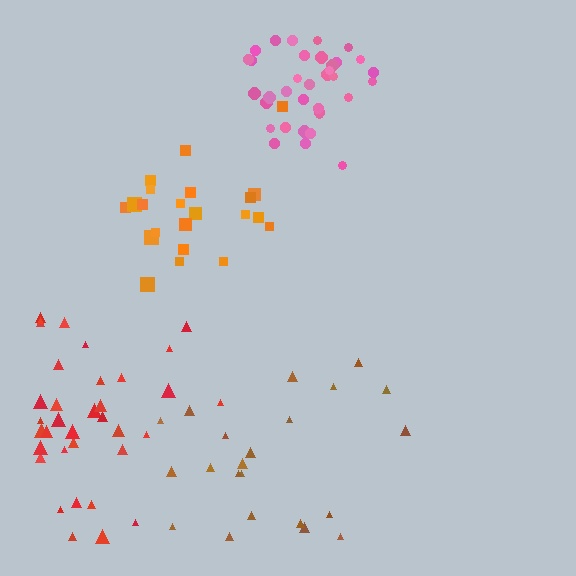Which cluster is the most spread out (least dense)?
Brown.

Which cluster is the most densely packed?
Pink.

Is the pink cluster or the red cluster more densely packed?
Pink.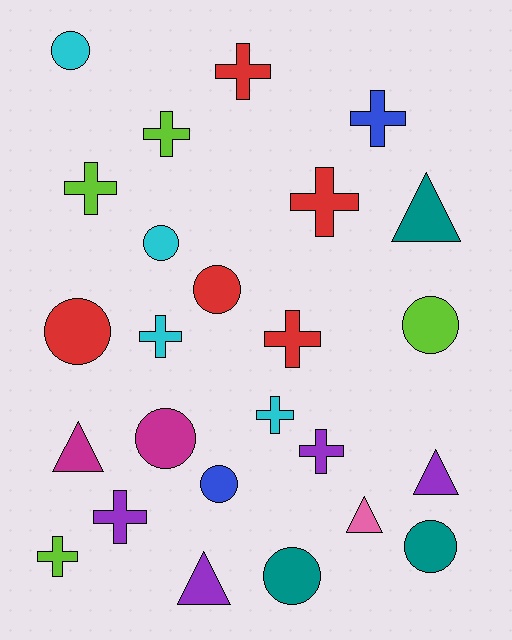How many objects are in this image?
There are 25 objects.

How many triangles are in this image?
There are 5 triangles.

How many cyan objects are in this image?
There are 4 cyan objects.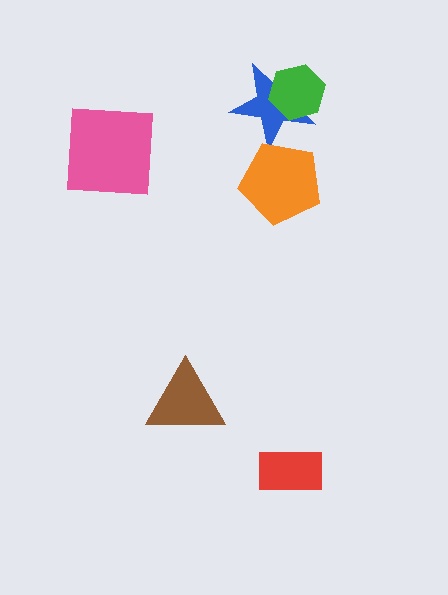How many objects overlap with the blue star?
2 objects overlap with the blue star.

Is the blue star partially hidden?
Yes, it is partially covered by another shape.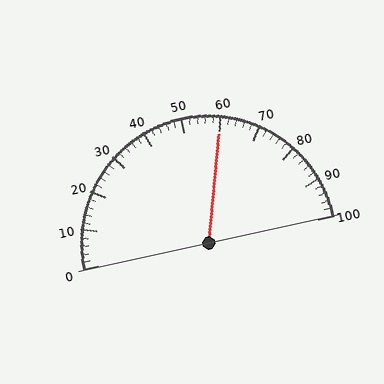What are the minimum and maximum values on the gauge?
The gauge ranges from 0 to 100.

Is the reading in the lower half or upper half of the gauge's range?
The reading is in the upper half of the range (0 to 100).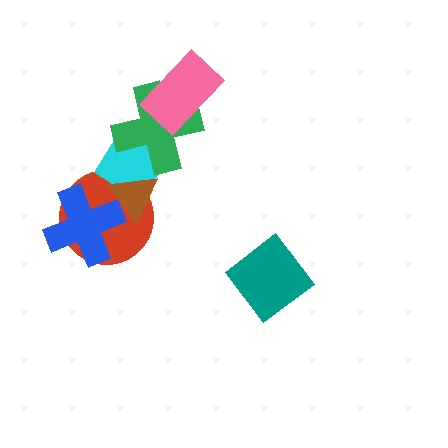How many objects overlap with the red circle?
3 objects overlap with the red circle.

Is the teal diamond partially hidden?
No, no other shape covers it.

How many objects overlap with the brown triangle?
3 objects overlap with the brown triangle.